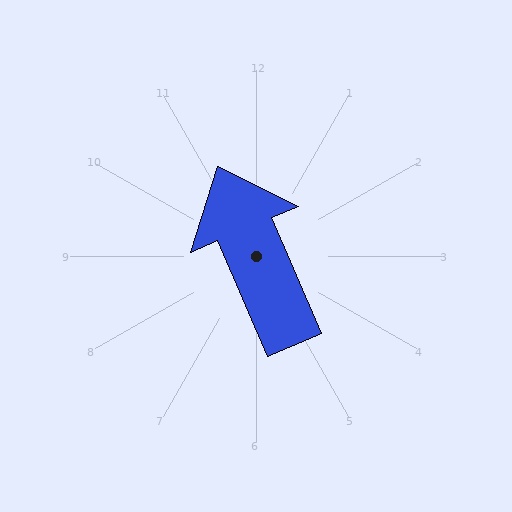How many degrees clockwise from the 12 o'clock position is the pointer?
Approximately 337 degrees.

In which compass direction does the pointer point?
Northwest.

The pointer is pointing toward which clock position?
Roughly 11 o'clock.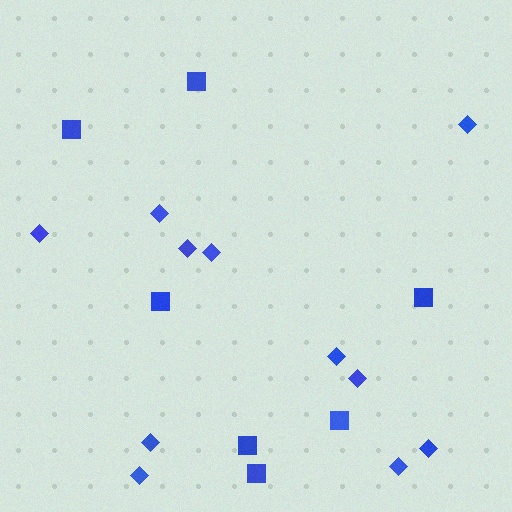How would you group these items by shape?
There are 2 groups: one group of diamonds (11) and one group of squares (7).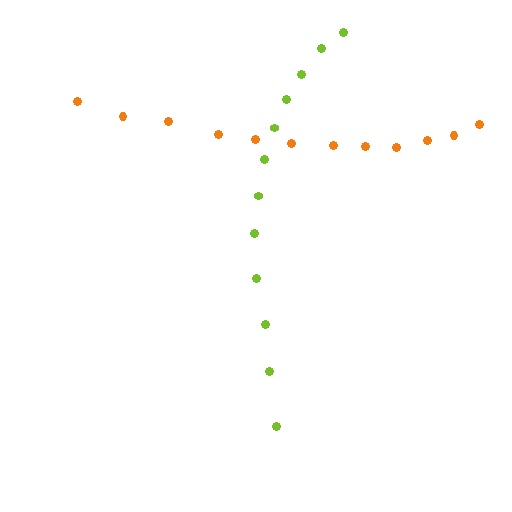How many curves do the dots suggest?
There are 2 distinct paths.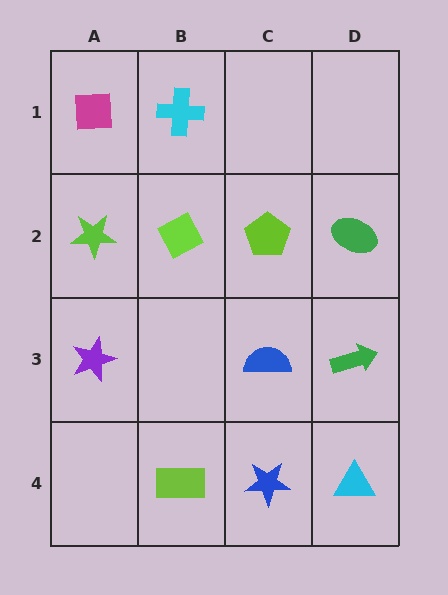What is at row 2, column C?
A lime pentagon.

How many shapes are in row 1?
2 shapes.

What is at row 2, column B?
A lime diamond.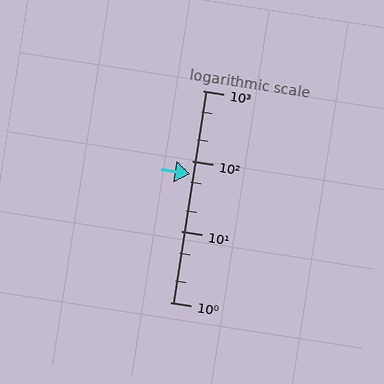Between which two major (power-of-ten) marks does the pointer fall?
The pointer is between 10 and 100.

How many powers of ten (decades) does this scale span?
The scale spans 3 decades, from 1 to 1000.